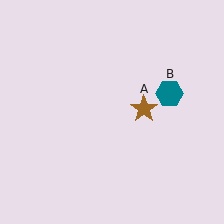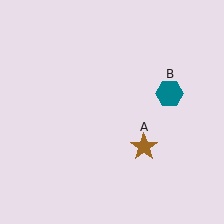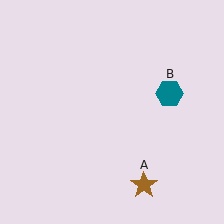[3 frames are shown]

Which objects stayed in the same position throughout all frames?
Teal hexagon (object B) remained stationary.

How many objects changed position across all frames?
1 object changed position: brown star (object A).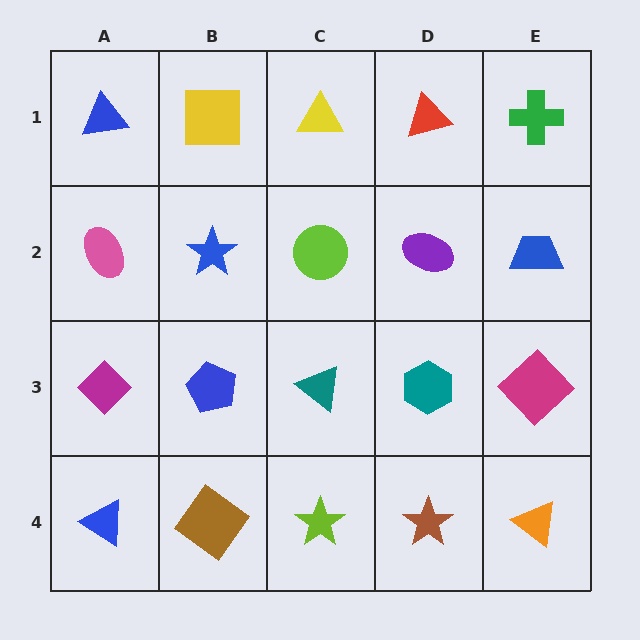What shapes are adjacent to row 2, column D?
A red triangle (row 1, column D), a teal hexagon (row 3, column D), a lime circle (row 2, column C), a blue trapezoid (row 2, column E).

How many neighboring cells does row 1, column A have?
2.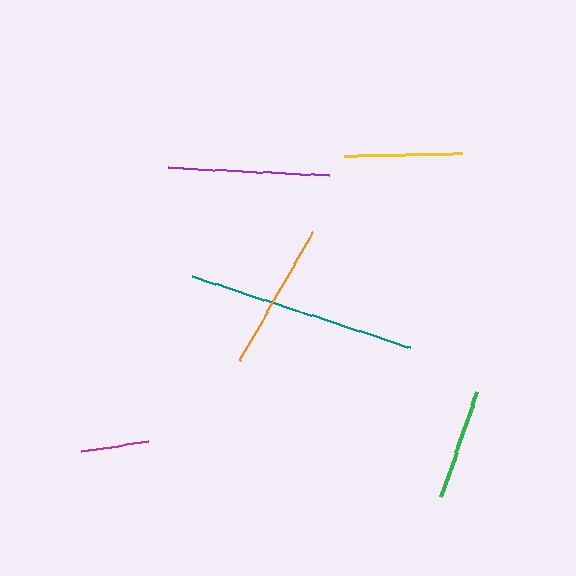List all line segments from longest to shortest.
From longest to shortest: teal, purple, orange, yellow, green, magenta.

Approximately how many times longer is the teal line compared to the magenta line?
The teal line is approximately 3.4 times the length of the magenta line.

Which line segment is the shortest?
The magenta line is the shortest at approximately 67 pixels.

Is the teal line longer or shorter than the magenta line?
The teal line is longer than the magenta line.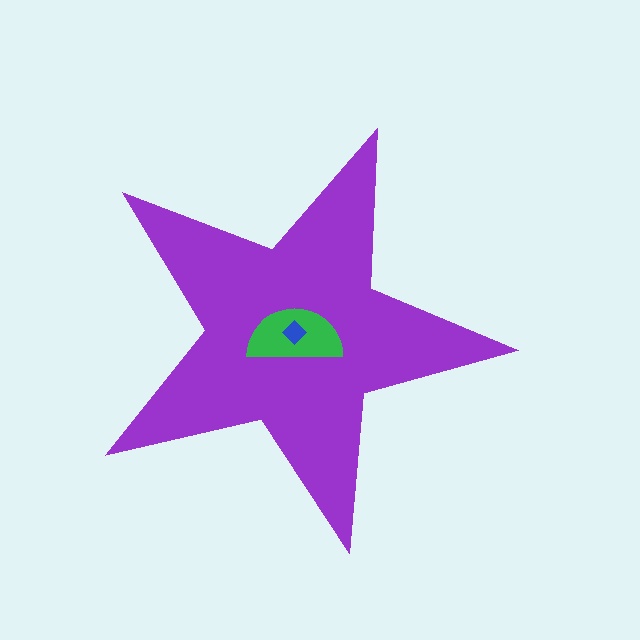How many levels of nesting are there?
3.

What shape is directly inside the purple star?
The green semicircle.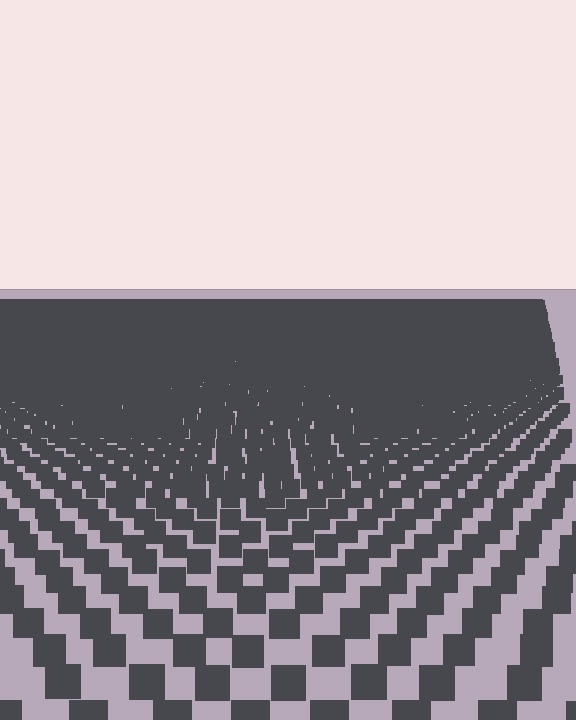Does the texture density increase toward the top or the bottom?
Density increases toward the top.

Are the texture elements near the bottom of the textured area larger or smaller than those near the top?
Larger. Near the bottom, elements are closer to the viewer and appear at a bigger on-screen size.